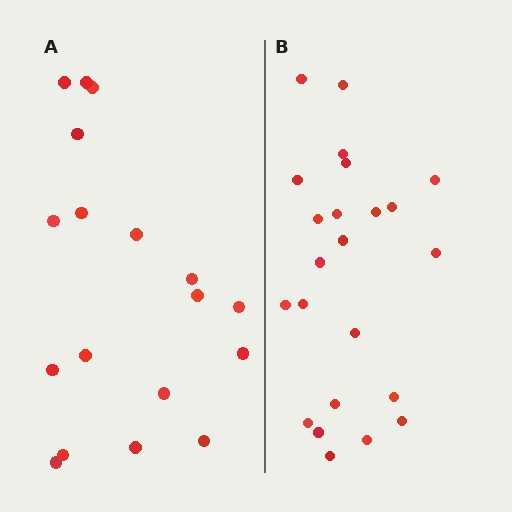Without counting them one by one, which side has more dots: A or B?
Region B (the right region) has more dots.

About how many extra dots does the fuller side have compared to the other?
Region B has about 5 more dots than region A.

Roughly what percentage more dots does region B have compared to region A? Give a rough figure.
About 30% more.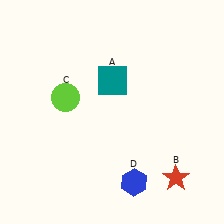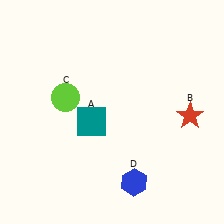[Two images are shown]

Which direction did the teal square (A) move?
The teal square (A) moved down.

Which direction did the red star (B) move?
The red star (B) moved up.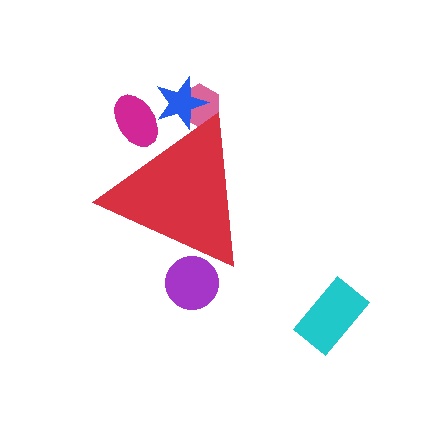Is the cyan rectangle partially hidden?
No, the cyan rectangle is fully visible.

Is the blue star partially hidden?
Yes, the blue star is partially hidden behind the red triangle.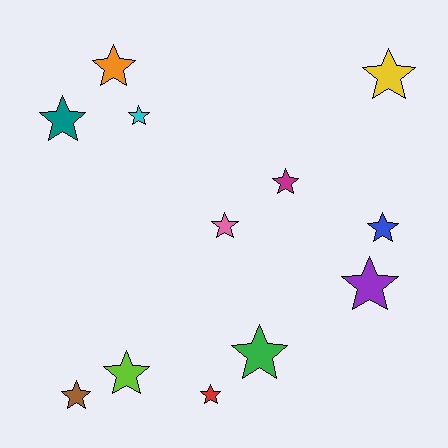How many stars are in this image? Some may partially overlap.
There are 12 stars.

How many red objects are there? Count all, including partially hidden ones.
There is 1 red object.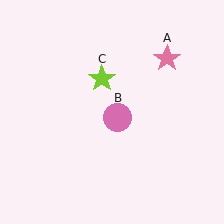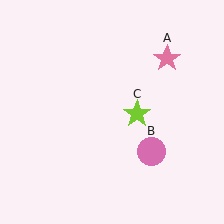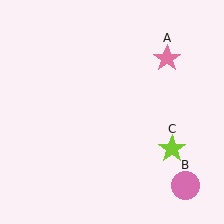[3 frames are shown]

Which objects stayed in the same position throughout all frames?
Pink star (object A) remained stationary.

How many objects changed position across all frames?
2 objects changed position: pink circle (object B), lime star (object C).